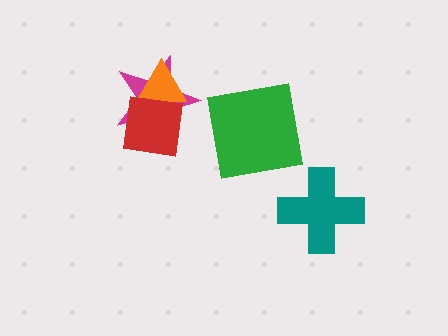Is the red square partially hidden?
No, no other shape covers it.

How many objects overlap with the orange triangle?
2 objects overlap with the orange triangle.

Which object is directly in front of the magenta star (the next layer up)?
The orange triangle is directly in front of the magenta star.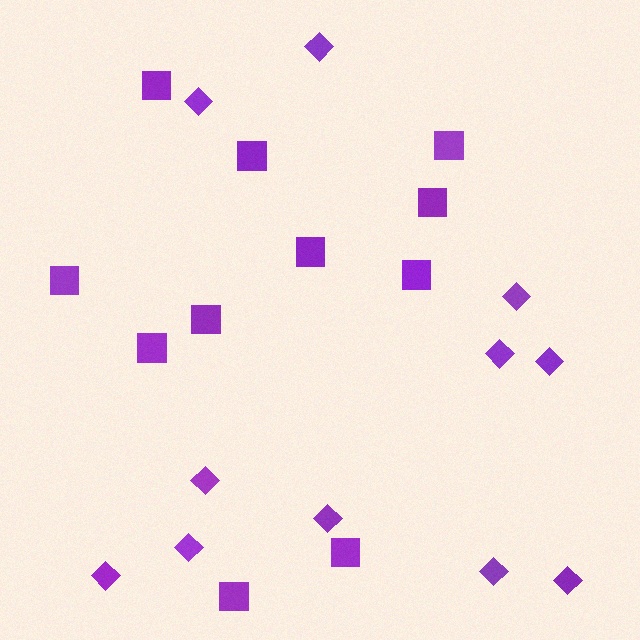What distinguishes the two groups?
There are 2 groups: one group of diamonds (11) and one group of squares (11).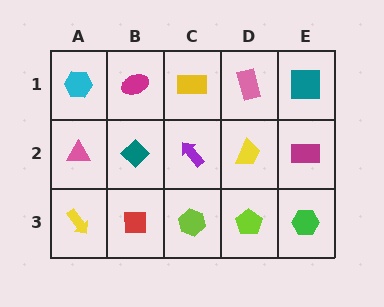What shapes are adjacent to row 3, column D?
A yellow trapezoid (row 2, column D), a lime hexagon (row 3, column C), a green hexagon (row 3, column E).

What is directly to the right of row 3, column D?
A green hexagon.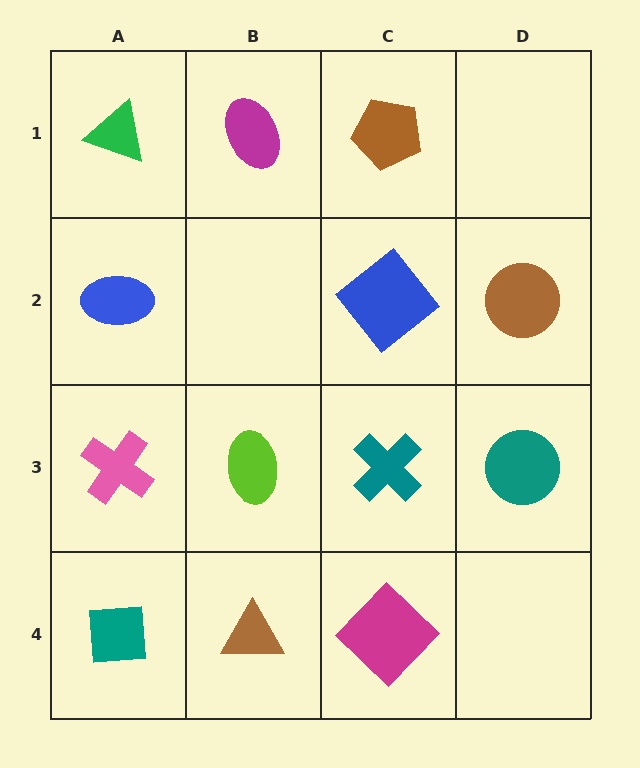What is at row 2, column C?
A blue diamond.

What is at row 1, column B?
A magenta ellipse.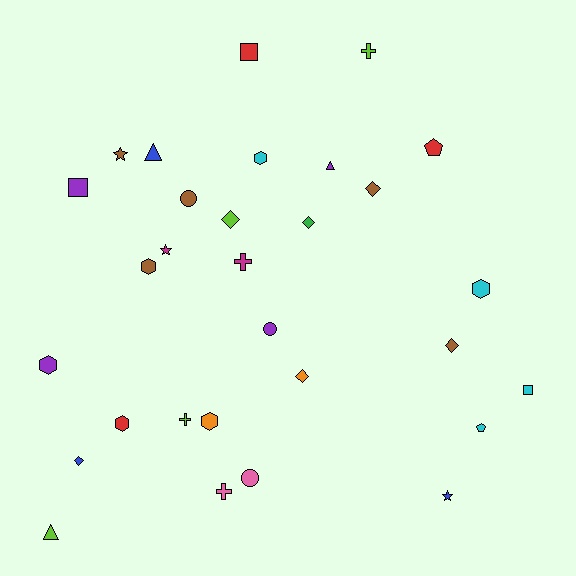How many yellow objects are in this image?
There are no yellow objects.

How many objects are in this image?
There are 30 objects.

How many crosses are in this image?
There are 4 crosses.